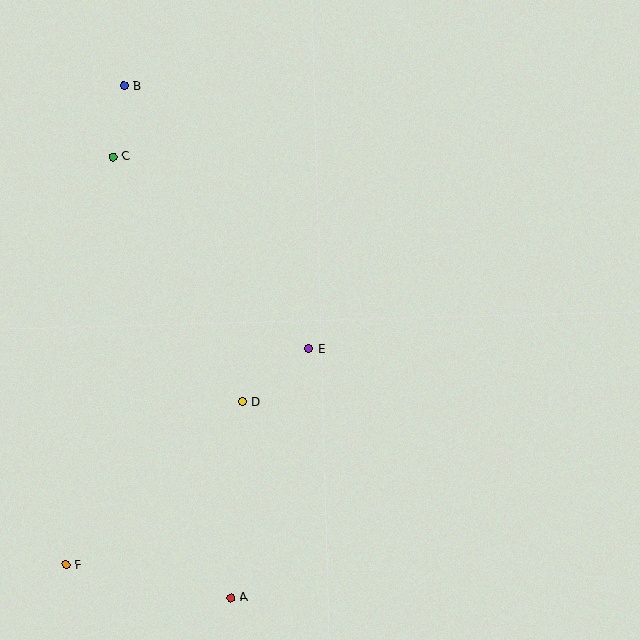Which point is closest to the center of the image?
Point E at (309, 349) is closest to the center.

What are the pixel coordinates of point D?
Point D is at (242, 402).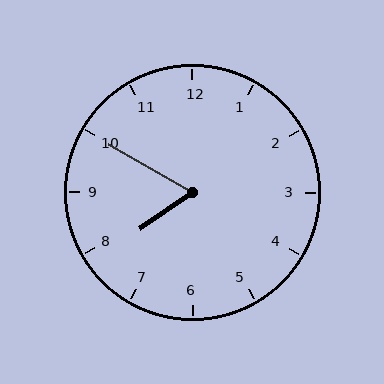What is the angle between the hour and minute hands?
Approximately 65 degrees.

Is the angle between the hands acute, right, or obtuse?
It is acute.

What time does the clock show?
7:50.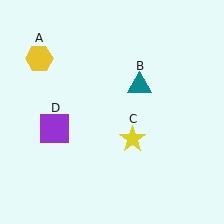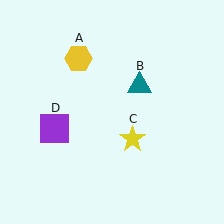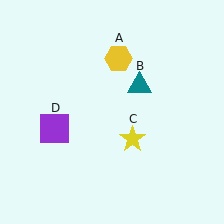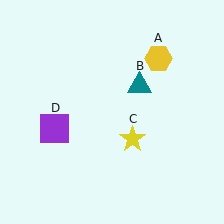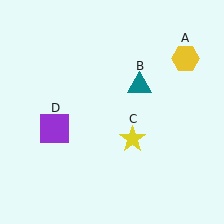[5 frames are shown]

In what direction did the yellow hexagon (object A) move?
The yellow hexagon (object A) moved right.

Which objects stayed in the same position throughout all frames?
Teal triangle (object B) and yellow star (object C) and purple square (object D) remained stationary.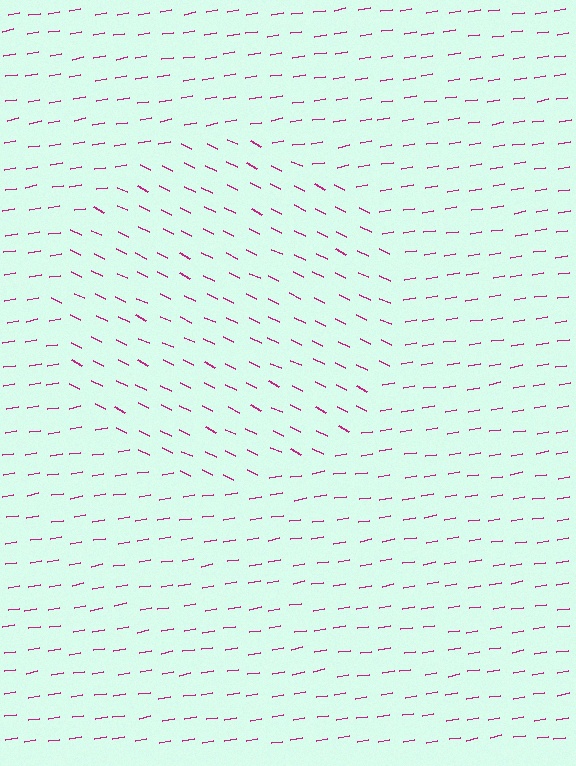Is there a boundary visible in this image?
Yes, there is a texture boundary formed by a change in line orientation.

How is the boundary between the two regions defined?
The boundary is defined purely by a change in line orientation (approximately 35 degrees difference). All lines are the same color and thickness.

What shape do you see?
I see a circle.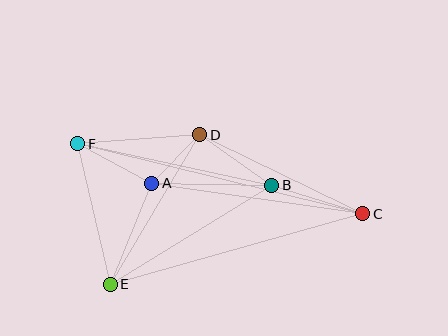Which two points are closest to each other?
Points A and D are closest to each other.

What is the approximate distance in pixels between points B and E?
The distance between B and E is approximately 190 pixels.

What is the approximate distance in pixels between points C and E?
The distance between C and E is approximately 262 pixels.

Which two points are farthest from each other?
Points C and F are farthest from each other.